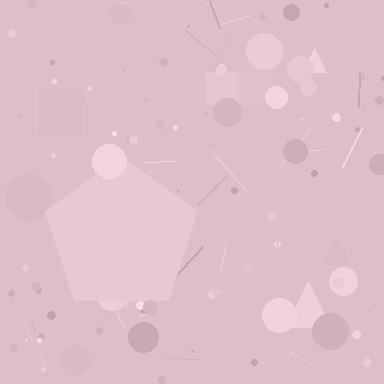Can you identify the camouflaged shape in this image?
The camouflaged shape is a pentagon.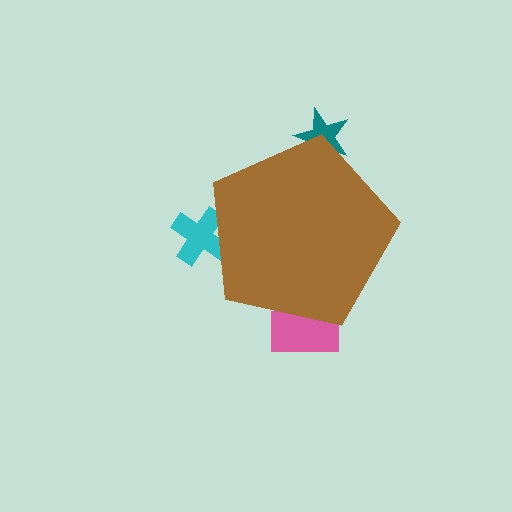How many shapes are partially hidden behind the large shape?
3 shapes are partially hidden.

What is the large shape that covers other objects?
A brown pentagon.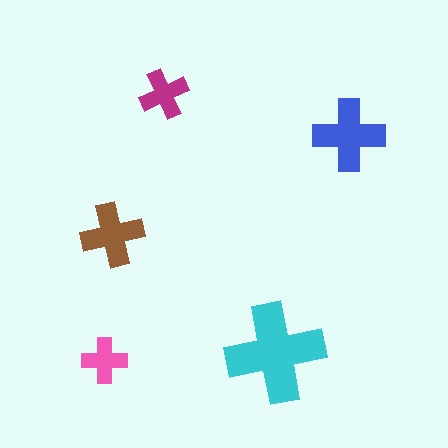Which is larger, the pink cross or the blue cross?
The blue one.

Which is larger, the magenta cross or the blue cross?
The blue one.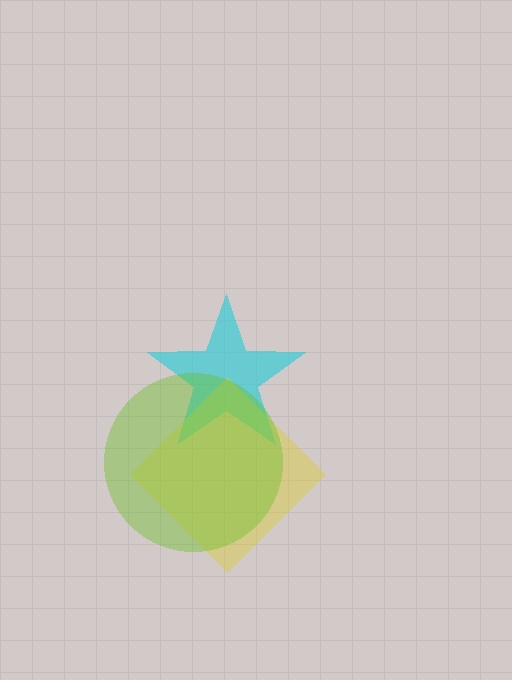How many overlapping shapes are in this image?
There are 3 overlapping shapes in the image.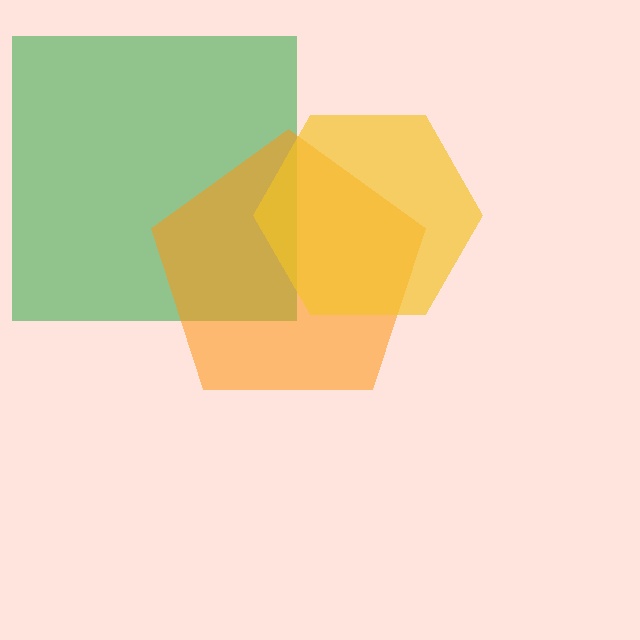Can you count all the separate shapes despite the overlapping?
Yes, there are 3 separate shapes.